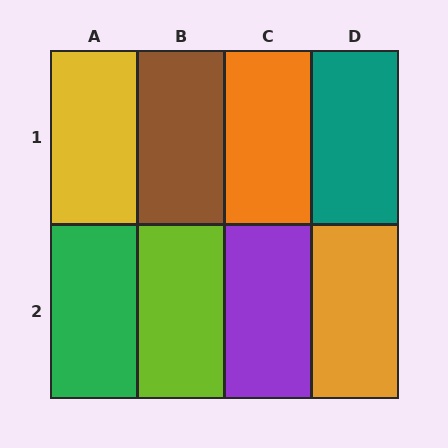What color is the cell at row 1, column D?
Teal.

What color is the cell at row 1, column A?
Yellow.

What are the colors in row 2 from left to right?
Green, lime, purple, orange.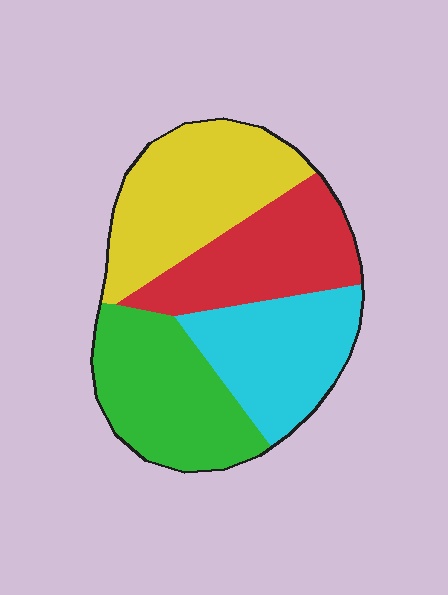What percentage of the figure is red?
Red covers 23% of the figure.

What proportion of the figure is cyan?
Cyan takes up between a sixth and a third of the figure.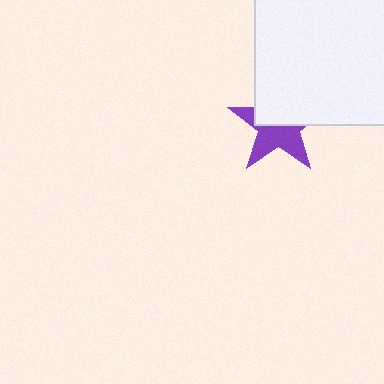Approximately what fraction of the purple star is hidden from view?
Roughly 48% of the purple star is hidden behind the white rectangle.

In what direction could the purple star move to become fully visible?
The purple star could move down. That would shift it out from behind the white rectangle entirely.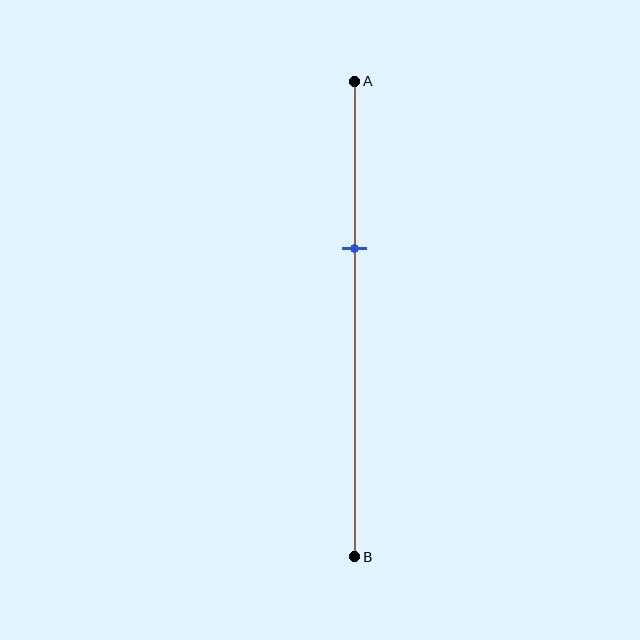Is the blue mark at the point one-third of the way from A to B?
Yes, the mark is approximately at the one-third point.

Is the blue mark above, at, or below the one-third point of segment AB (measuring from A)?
The blue mark is approximately at the one-third point of segment AB.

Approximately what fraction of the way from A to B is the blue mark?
The blue mark is approximately 35% of the way from A to B.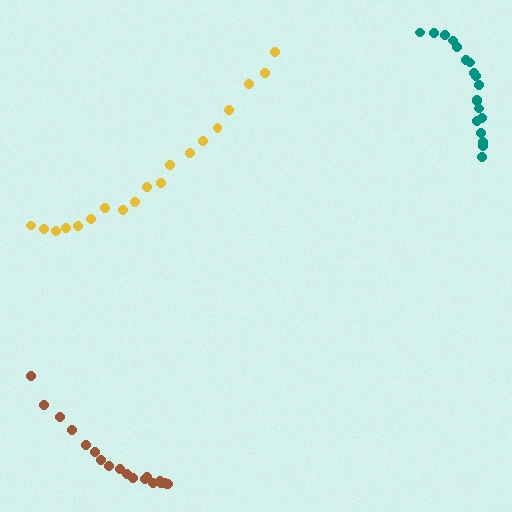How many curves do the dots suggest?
There are 3 distinct paths.